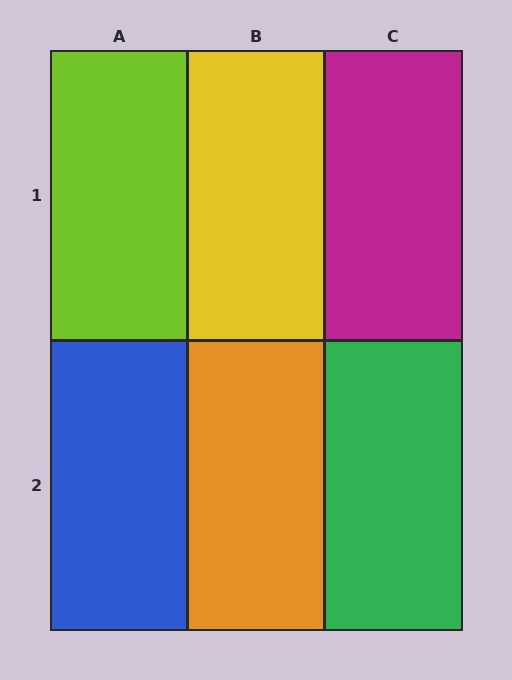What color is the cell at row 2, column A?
Blue.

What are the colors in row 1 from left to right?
Lime, yellow, magenta.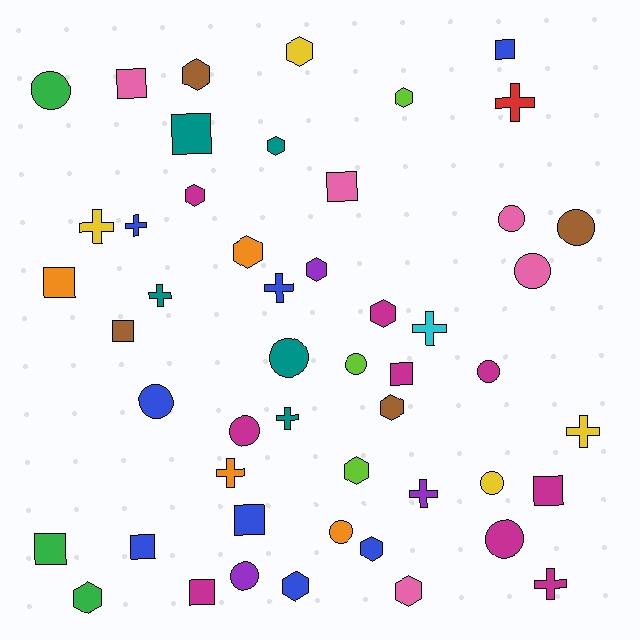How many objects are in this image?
There are 50 objects.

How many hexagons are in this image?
There are 14 hexagons.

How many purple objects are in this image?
There are 3 purple objects.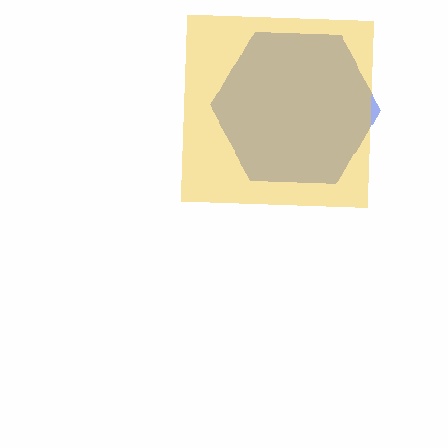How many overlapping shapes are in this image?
There are 2 overlapping shapes in the image.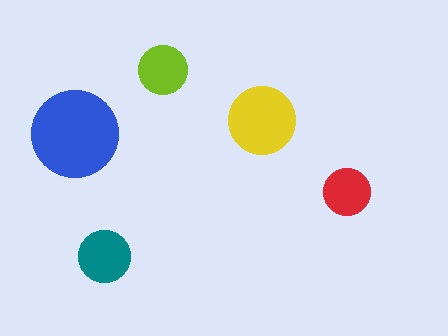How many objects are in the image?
There are 5 objects in the image.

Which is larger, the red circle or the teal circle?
The teal one.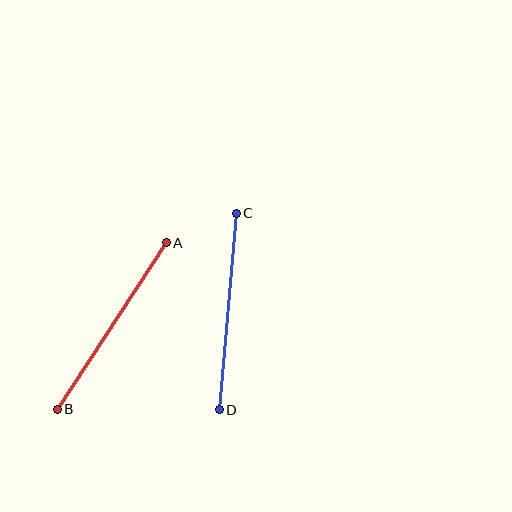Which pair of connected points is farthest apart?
Points A and B are farthest apart.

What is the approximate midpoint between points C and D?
The midpoint is at approximately (228, 311) pixels.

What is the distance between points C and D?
The distance is approximately 197 pixels.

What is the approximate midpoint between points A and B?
The midpoint is at approximately (112, 326) pixels.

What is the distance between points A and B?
The distance is approximately 199 pixels.